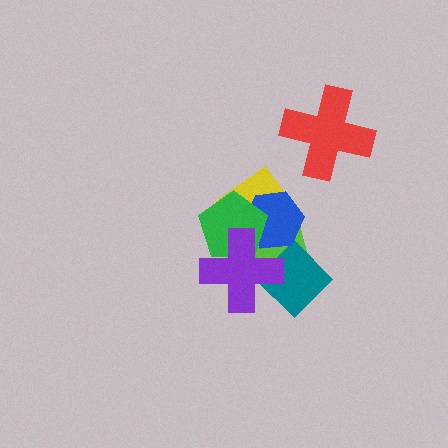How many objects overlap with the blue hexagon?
4 objects overlap with the blue hexagon.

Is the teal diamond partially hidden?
Yes, it is partially covered by another shape.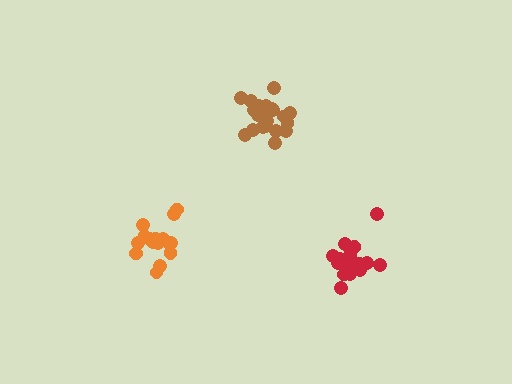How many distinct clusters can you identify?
There are 3 distinct clusters.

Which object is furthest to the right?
The red cluster is rightmost.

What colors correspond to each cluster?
The clusters are colored: orange, brown, red.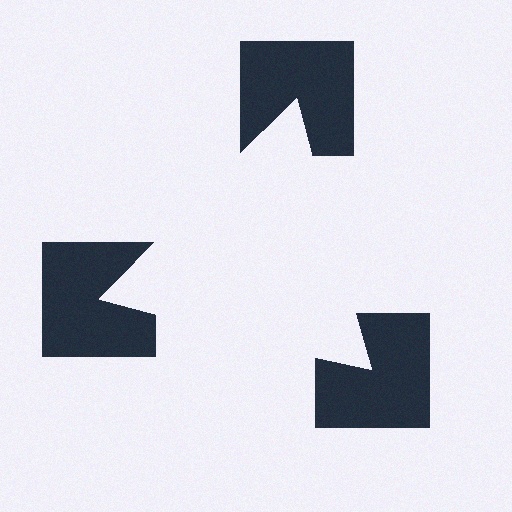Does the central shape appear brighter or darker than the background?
It typically appears slightly brighter than the background, even though no actual brightness change is drawn.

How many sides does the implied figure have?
3 sides.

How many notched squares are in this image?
There are 3 — one at each vertex of the illusory triangle.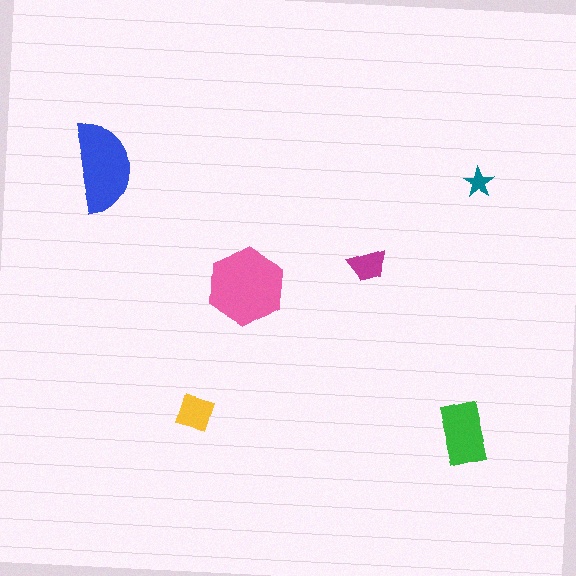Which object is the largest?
The pink hexagon.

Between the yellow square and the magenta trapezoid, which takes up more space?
The yellow square.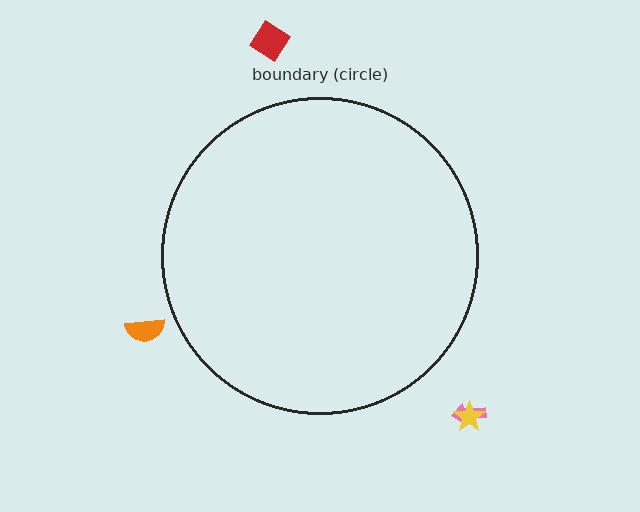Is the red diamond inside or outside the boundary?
Outside.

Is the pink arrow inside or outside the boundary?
Outside.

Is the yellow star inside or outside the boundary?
Outside.